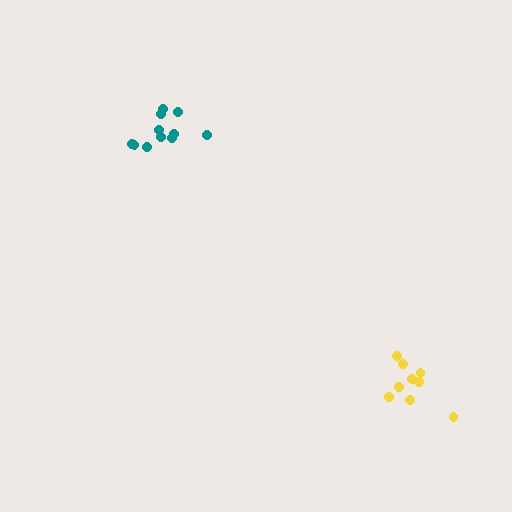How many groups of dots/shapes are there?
There are 2 groups.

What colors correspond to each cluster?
The clusters are colored: teal, yellow.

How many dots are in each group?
Group 1: 11 dots, Group 2: 9 dots (20 total).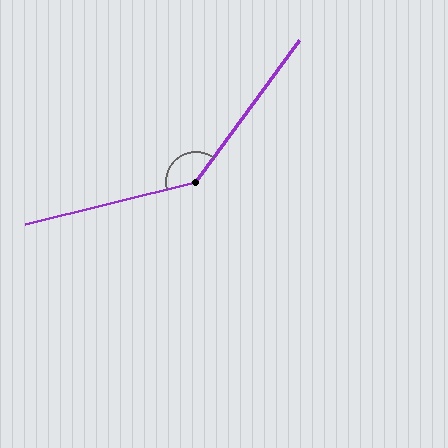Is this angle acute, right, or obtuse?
It is obtuse.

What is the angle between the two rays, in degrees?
Approximately 141 degrees.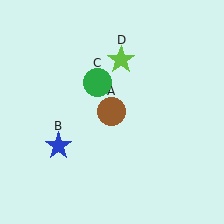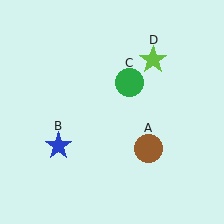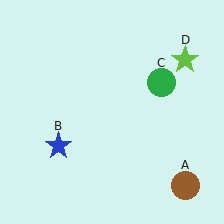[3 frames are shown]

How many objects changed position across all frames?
3 objects changed position: brown circle (object A), green circle (object C), lime star (object D).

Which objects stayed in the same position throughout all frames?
Blue star (object B) remained stationary.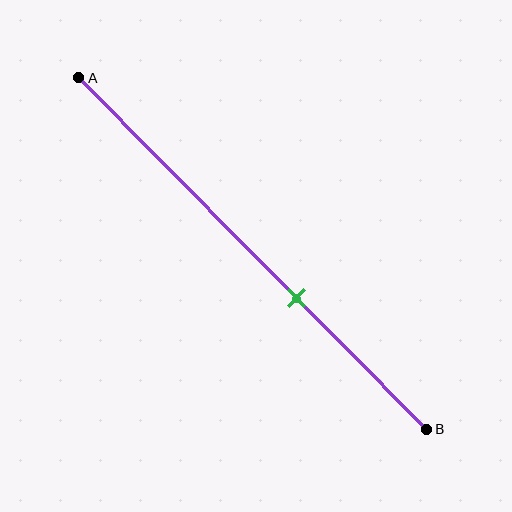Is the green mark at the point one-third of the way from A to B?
No, the mark is at about 65% from A, not at the 33% one-third point.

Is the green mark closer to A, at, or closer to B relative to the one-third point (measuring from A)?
The green mark is closer to point B than the one-third point of segment AB.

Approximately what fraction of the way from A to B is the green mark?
The green mark is approximately 65% of the way from A to B.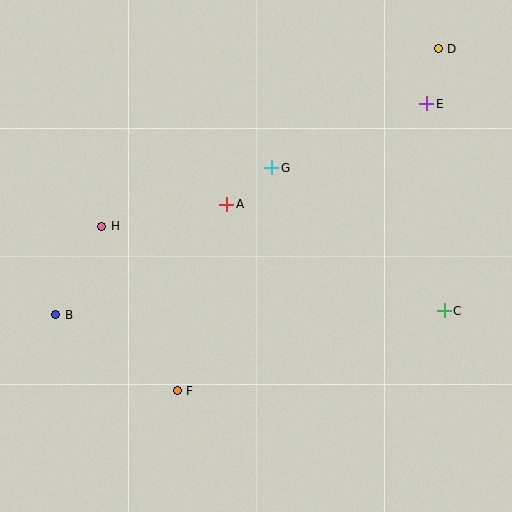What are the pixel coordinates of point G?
Point G is at (272, 168).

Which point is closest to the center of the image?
Point A at (227, 204) is closest to the center.